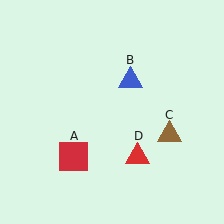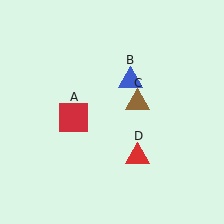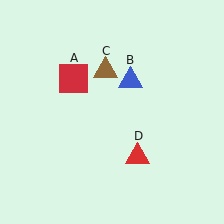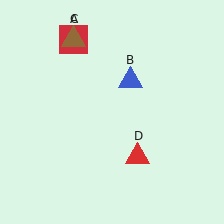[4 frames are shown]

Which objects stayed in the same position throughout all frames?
Blue triangle (object B) and red triangle (object D) remained stationary.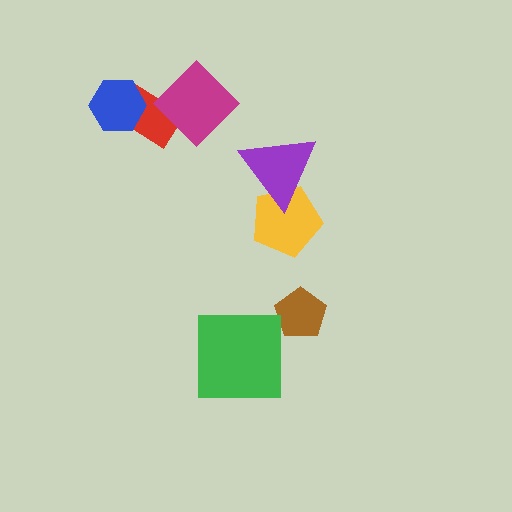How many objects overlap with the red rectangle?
2 objects overlap with the red rectangle.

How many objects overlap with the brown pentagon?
0 objects overlap with the brown pentagon.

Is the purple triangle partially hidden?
No, no other shape covers it.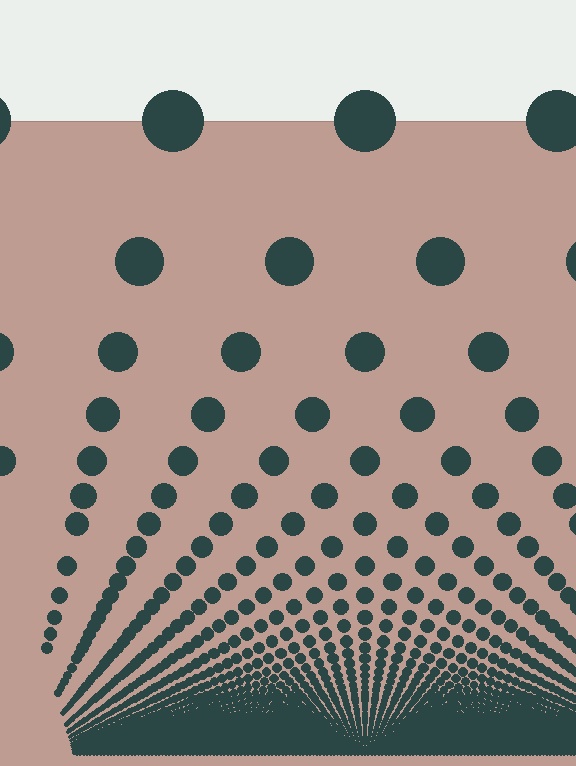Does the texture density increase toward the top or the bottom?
Density increases toward the bottom.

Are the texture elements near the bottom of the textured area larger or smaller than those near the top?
Smaller. The gradient is inverted — elements near the bottom are smaller and denser.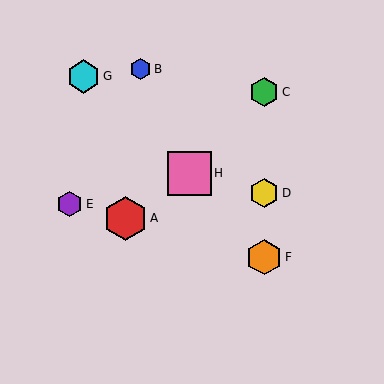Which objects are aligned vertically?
Objects C, D, F are aligned vertically.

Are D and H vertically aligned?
No, D is at x≈264 and H is at x≈189.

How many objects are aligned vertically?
3 objects (C, D, F) are aligned vertically.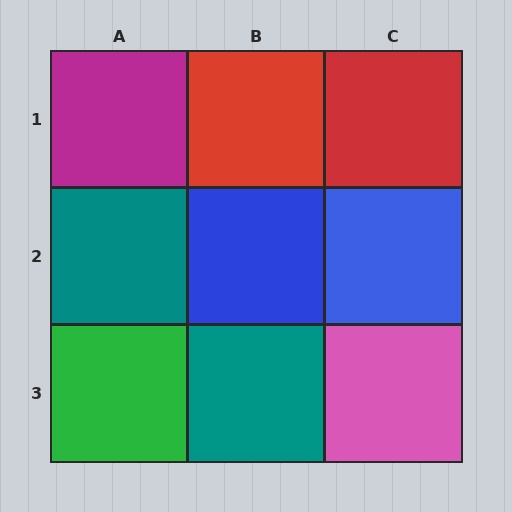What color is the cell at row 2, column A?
Teal.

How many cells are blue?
2 cells are blue.